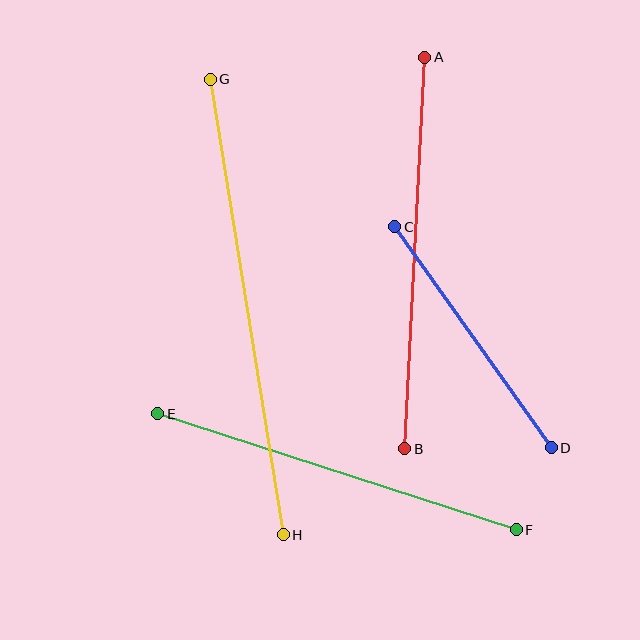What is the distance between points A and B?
The distance is approximately 392 pixels.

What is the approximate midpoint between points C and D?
The midpoint is at approximately (473, 337) pixels.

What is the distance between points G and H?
The distance is approximately 462 pixels.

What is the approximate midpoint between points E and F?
The midpoint is at approximately (337, 472) pixels.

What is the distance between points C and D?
The distance is approximately 270 pixels.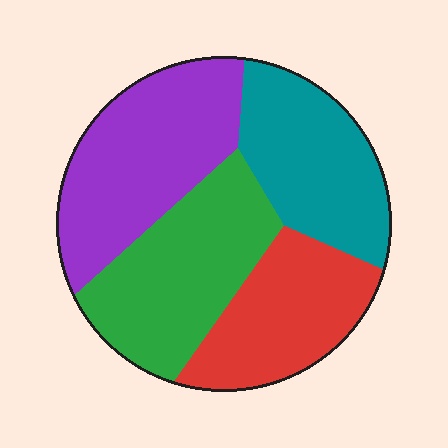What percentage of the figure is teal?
Teal takes up less than a quarter of the figure.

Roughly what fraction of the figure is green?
Green takes up between a quarter and a half of the figure.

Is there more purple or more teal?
Purple.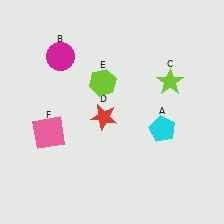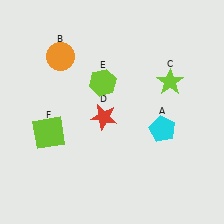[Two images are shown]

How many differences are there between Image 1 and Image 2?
There are 2 differences between the two images.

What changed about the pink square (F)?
In Image 1, F is pink. In Image 2, it changed to lime.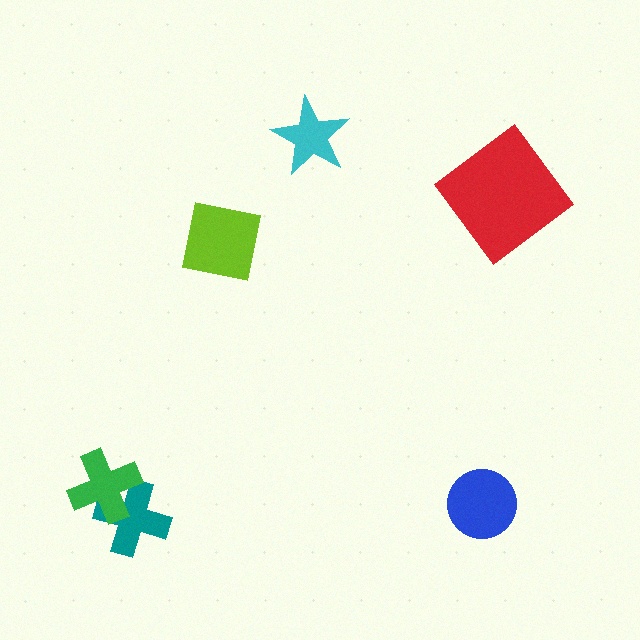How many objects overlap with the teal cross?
1 object overlaps with the teal cross.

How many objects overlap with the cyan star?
0 objects overlap with the cyan star.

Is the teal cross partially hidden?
Yes, it is partially covered by another shape.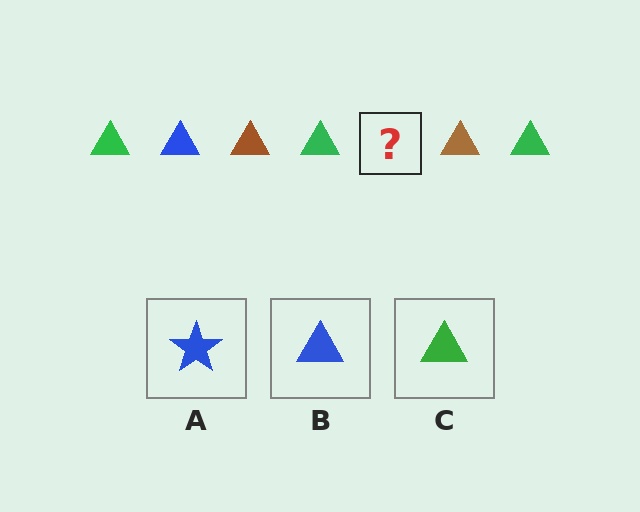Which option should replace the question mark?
Option B.